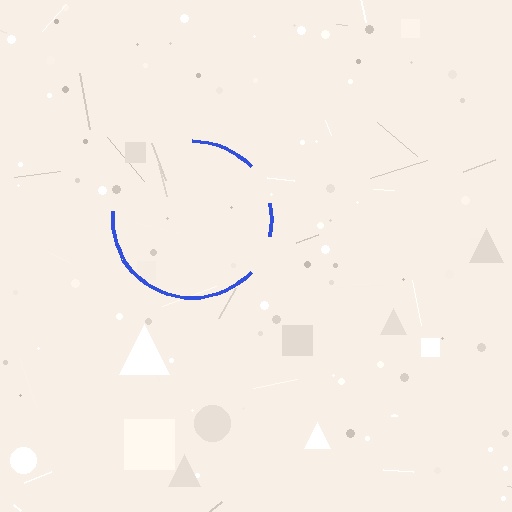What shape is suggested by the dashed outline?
The dashed outline suggests a circle.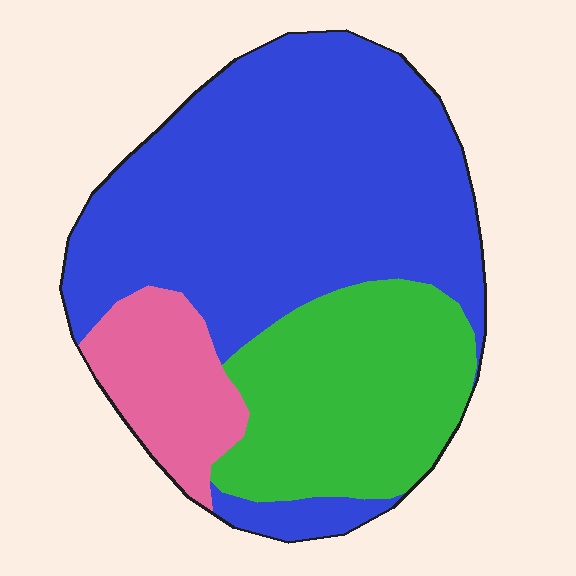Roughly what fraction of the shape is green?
Green takes up about one quarter (1/4) of the shape.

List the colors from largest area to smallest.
From largest to smallest: blue, green, pink.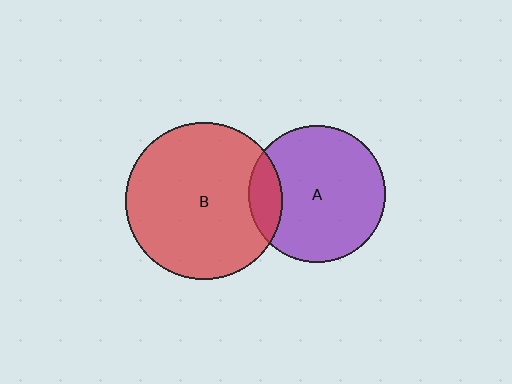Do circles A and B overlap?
Yes.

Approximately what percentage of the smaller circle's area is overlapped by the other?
Approximately 15%.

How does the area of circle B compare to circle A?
Approximately 1.3 times.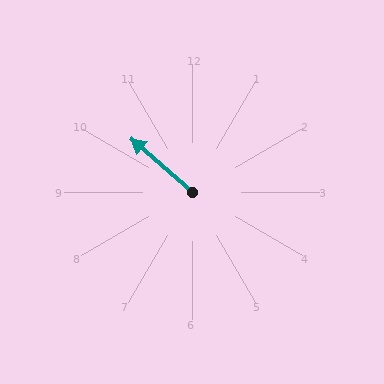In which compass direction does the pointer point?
Northwest.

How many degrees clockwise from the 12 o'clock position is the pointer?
Approximately 311 degrees.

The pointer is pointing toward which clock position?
Roughly 10 o'clock.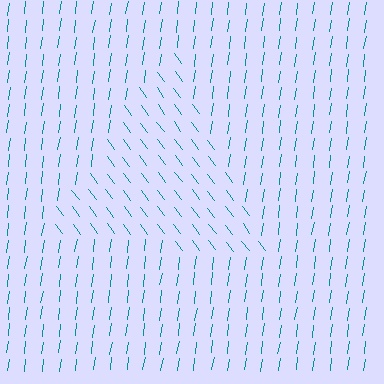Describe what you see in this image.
The image is filled with small teal line segments. A triangle region in the image has lines oriented differently from the surrounding lines, creating a visible texture boundary.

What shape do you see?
I see a triangle.